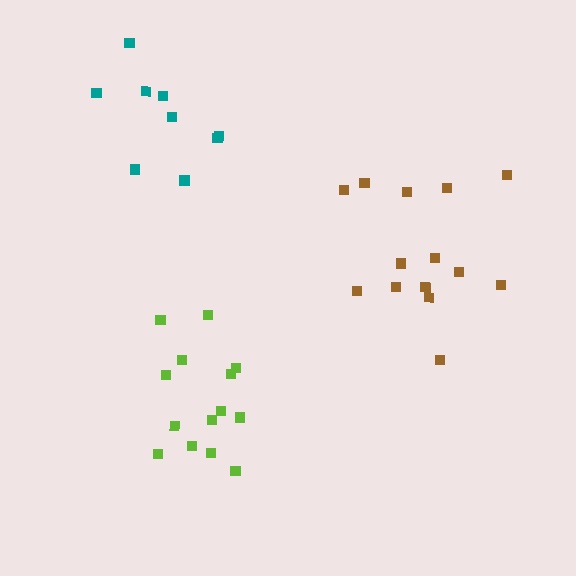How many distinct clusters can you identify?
There are 3 distinct clusters.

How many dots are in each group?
Group 1: 14 dots, Group 2: 14 dots, Group 3: 9 dots (37 total).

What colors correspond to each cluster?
The clusters are colored: brown, lime, teal.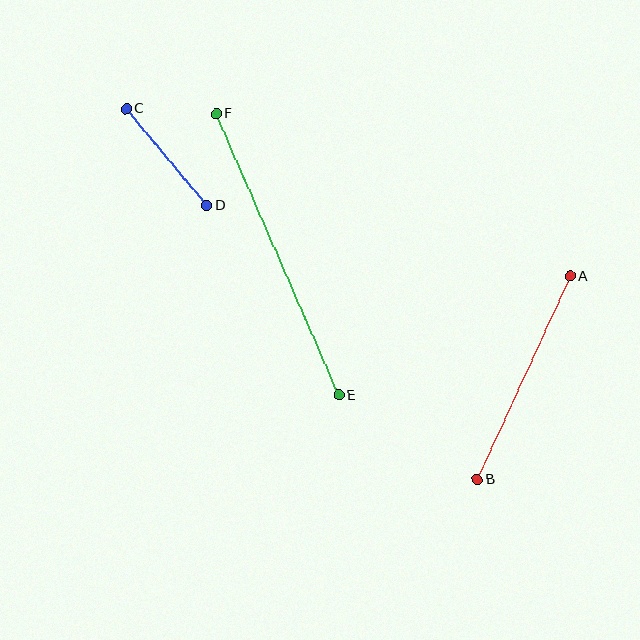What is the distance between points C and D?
The distance is approximately 126 pixels.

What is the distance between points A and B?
The distance is approximately 223 pixels.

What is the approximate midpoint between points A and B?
The midpoint is at approximately (524, 378) pixels.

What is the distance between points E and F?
The distance is approximately 307 pixels.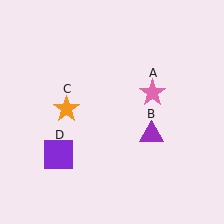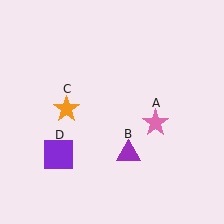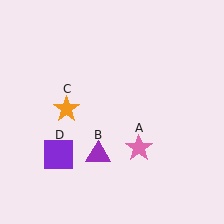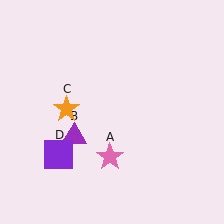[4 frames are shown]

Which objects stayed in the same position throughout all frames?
Orange star (object C) and purple square (object D) remained stationary.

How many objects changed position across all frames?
2 objects changed position: pink star (object A), purple triangle (object B).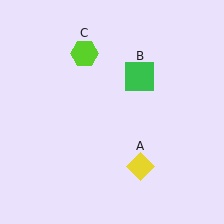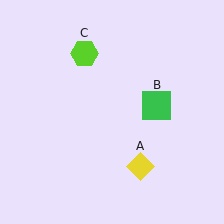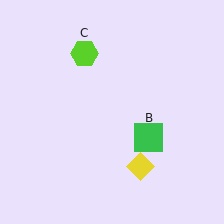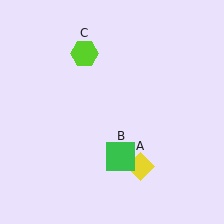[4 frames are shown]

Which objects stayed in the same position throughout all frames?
Yellow diamond (object A) and lime hexagon (object C) remained stationary.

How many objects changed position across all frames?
1 object changed position: green square (object B).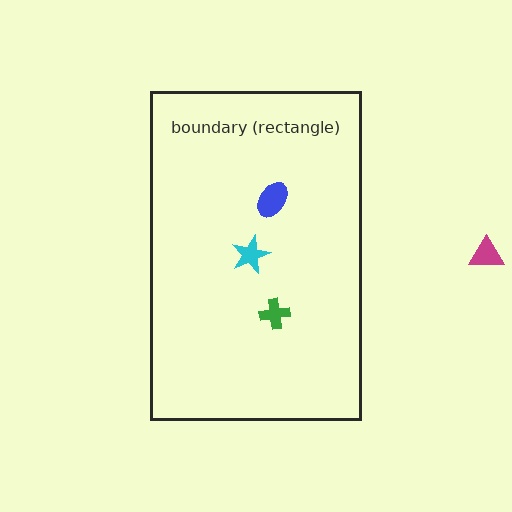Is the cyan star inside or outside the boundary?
Inside.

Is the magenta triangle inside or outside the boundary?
Outside.